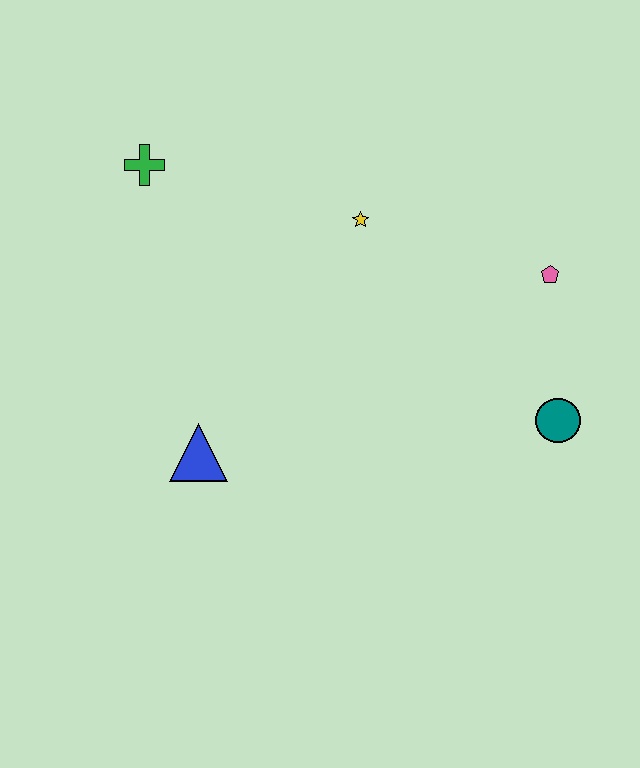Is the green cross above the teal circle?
Yes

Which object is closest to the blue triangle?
The yellow star is closest to the blue triangle.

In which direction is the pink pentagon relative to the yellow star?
The pink pentagon is to the right of the yellow star.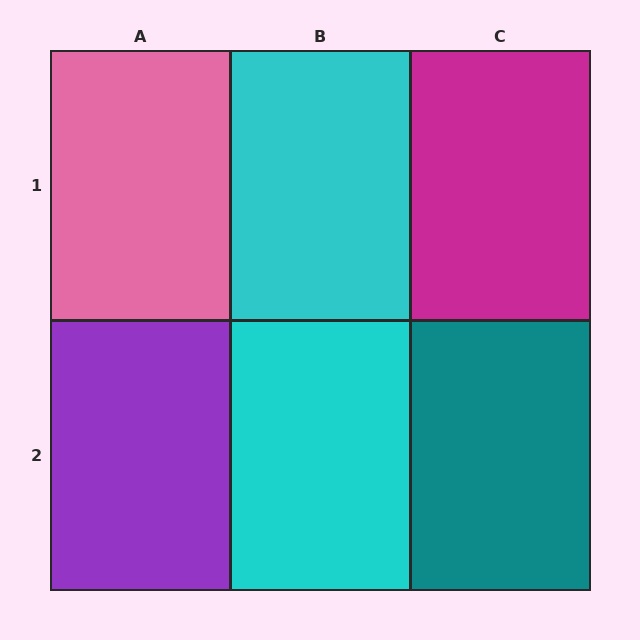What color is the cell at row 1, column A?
Pink.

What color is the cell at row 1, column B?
Cyan.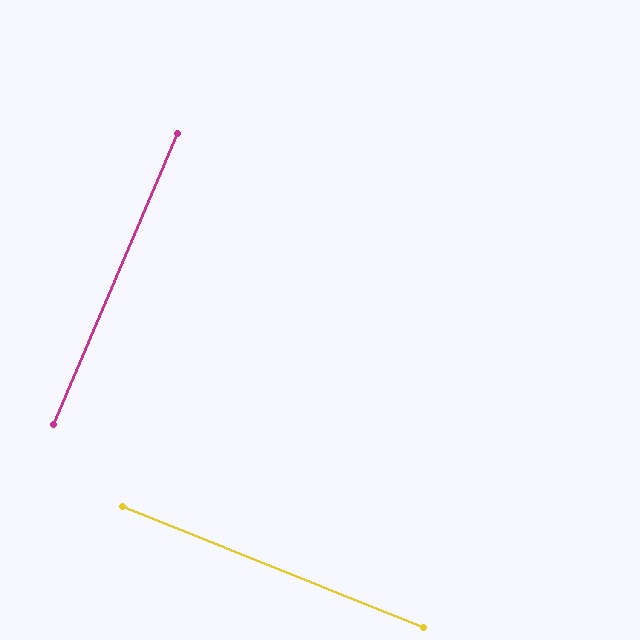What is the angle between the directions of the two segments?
Approximately 89 degrees.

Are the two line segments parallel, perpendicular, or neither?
Perpendicular — they meet at approximately 89°.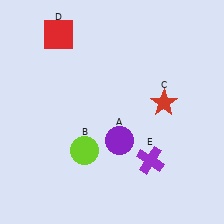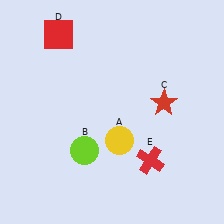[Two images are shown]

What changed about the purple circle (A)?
In Image 1, A is purple. In Image 2, it changed to yellow.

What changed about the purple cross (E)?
In Image 1, E is purple. In Image 2, it changed to red.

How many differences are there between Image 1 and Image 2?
There are 2 differences between the two images.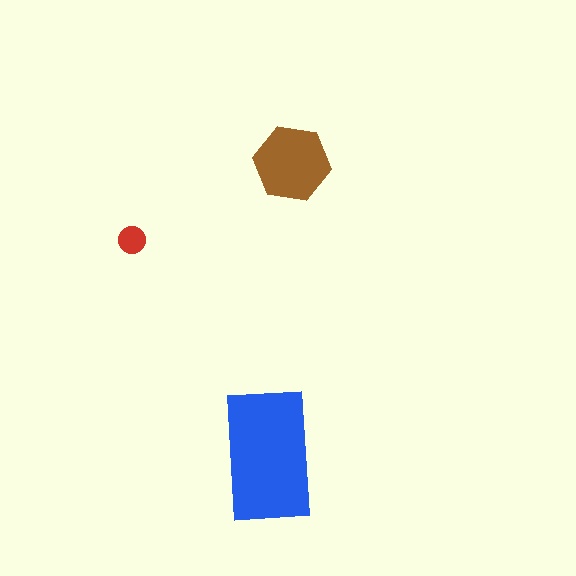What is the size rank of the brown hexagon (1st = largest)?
2nd.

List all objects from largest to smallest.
The blue rectangle, the brown hexagon, the red circle.